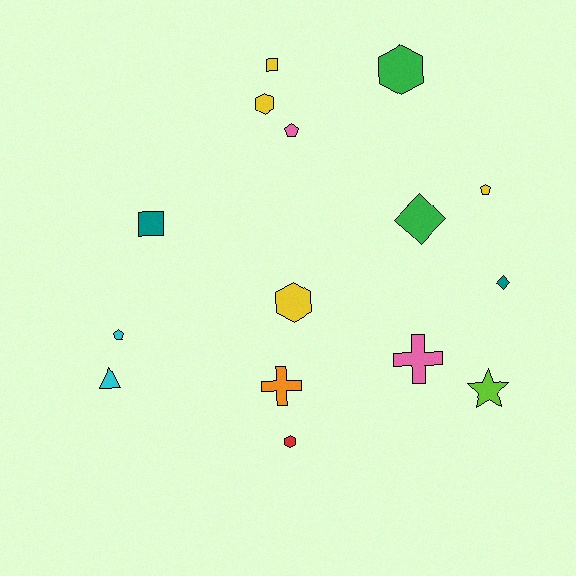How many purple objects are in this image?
There are no purple objects.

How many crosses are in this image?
There are 2 crosses.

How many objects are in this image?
There are 15 objects.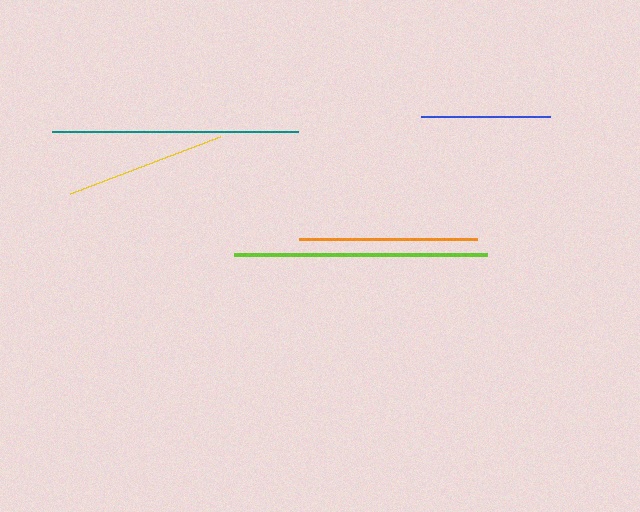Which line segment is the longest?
The lime line is the longest at approximately 252 pixels.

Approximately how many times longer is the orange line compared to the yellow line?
The orange line is approximately 1.1 times the length of the yellow line.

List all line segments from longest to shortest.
From longest to shortest: lime, teal, orange, yellow, blue.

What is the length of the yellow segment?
The yellow segment is approximately 161 pixels long.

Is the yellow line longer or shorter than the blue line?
The yellow line is longer than the blue line.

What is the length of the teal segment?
The teal segment is approximately 246 pixels long.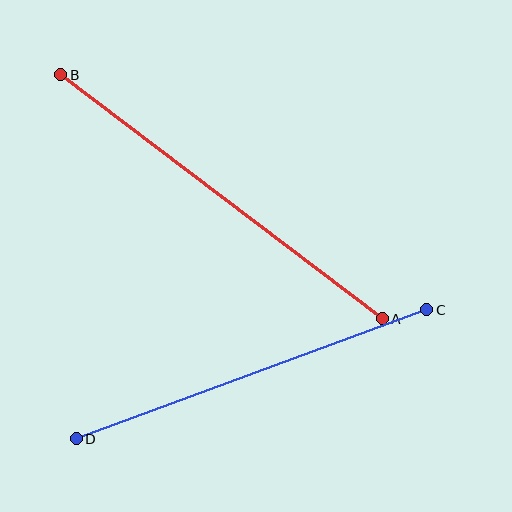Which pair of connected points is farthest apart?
Points A and B are farthest apart.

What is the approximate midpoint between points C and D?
The midpoint is at approximately (252, 374) pixels.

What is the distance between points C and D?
The distance is approximately 373 pixels.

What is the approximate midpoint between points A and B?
The midpoint is at approximately (221, 197) pixels.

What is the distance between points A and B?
The distance is approximately 404 pixels.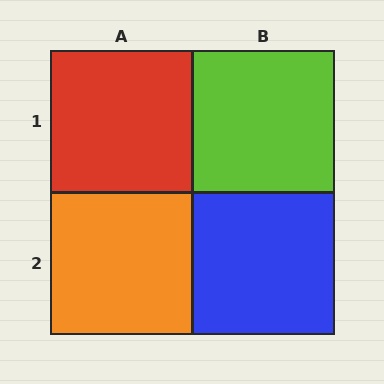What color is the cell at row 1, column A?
Red.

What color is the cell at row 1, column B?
Lime.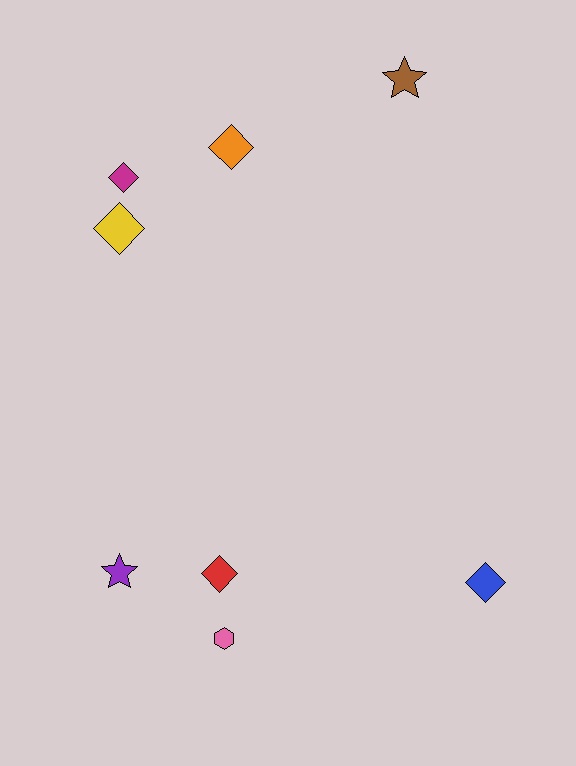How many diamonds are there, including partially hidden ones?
There are 5 diamonds.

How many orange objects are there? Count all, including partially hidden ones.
There is 1 orange object.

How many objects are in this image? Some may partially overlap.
There are 8 objects.